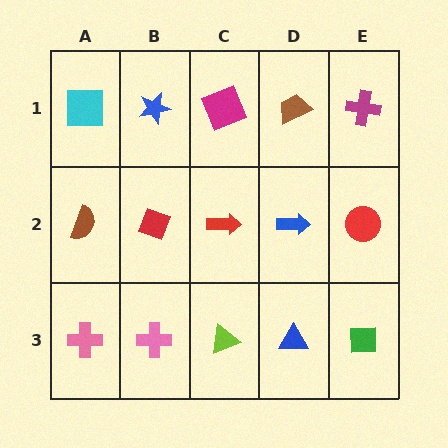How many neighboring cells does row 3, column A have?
2.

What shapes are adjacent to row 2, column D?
A brown trapezoid (row 1, column D), a blue triangle (row 3, column D), a red arrow (row 2, column C), a red circle (row 2, column E).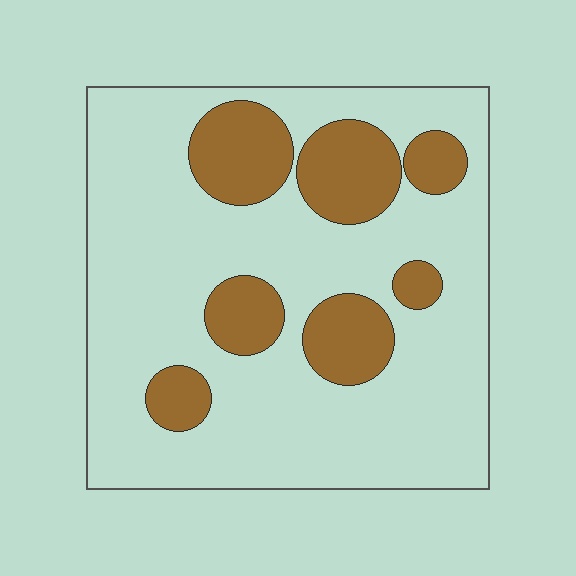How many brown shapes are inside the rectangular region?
7.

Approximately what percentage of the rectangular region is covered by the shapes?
Approximately 25%.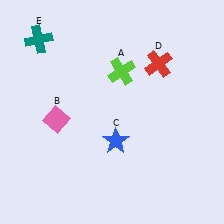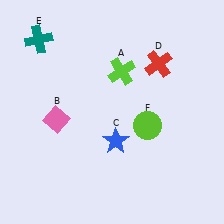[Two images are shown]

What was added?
A lime circle (F) was added in Image 2.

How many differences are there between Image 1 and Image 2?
There is 1 difference between the two images.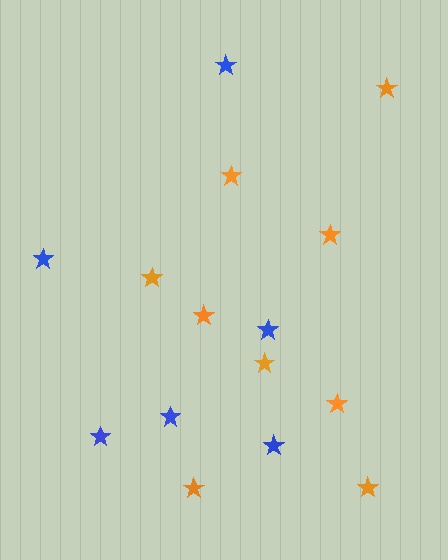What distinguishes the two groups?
There are 2 groups: one group of orange stars (9) and one group of blue stars (6).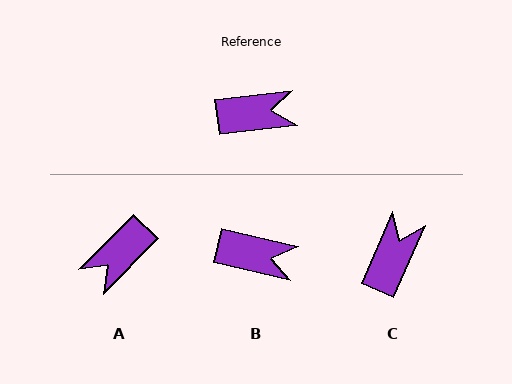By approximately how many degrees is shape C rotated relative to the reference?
Approximately 59 degrees counter-clockwise.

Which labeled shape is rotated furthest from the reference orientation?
A, about 142 degrees away.